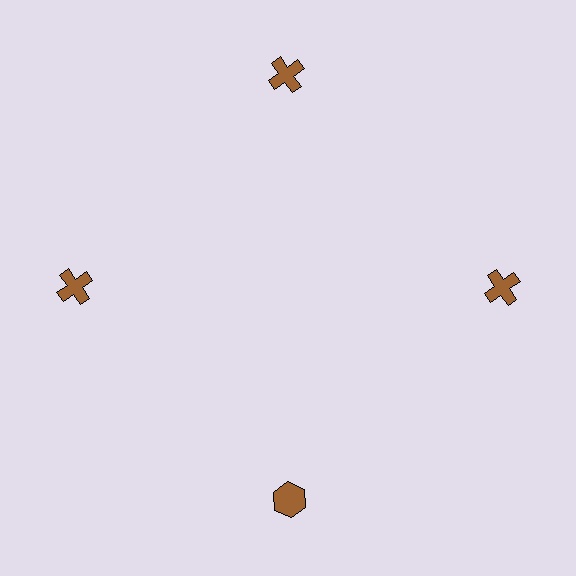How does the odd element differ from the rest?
It has a different shape: hexagon instead of cross.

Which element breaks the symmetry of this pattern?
The brown hexagon at roughly the 6 o'clock position breaks the symmetry. All other shapes are brown crosses.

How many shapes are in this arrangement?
There are 4 shapes arranged in a ring pattern.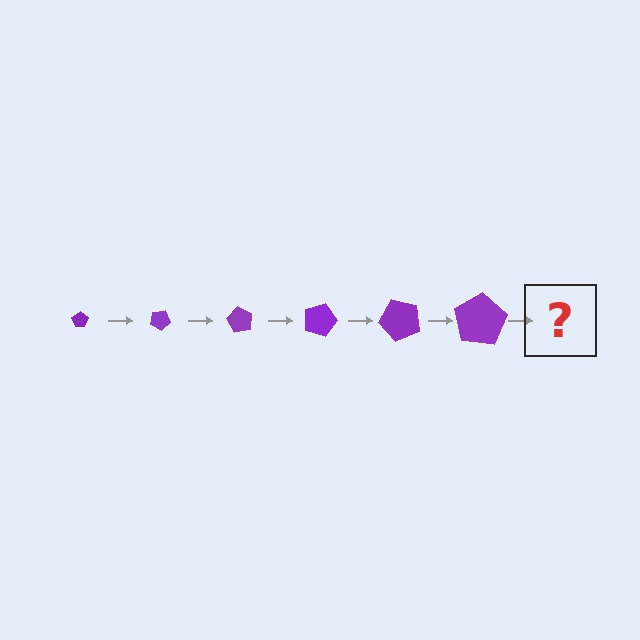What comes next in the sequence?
The next element should be a pentagon, larger than the previous one and rotated 180 degrees from the start.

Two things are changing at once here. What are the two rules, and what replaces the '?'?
The two rules are that the pentagon grows larger each step and it rotates 30 degrees each step. The '?' should be a pentagon, larger than the previous one and rotated 180 degrees from the start.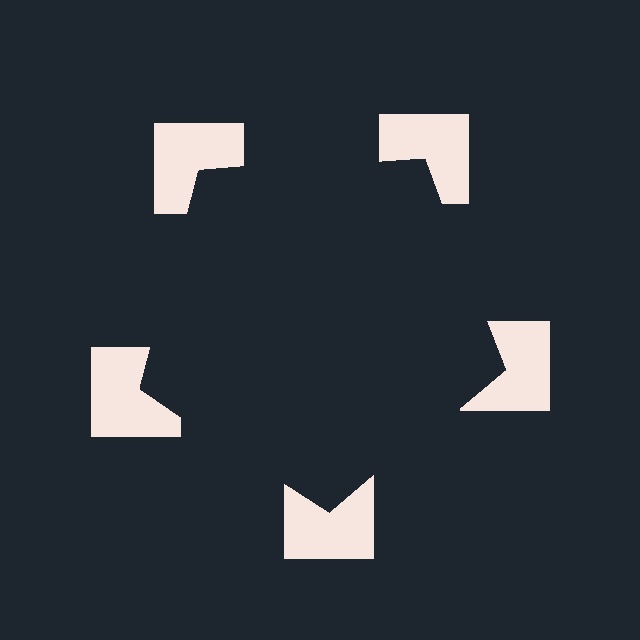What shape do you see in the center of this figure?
An illusory pentagon — its edges are inferred from the aligned wedge cuts in the notched squares, not physically drawn.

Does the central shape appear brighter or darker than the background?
It typically appears slightly darker than the background, even though no actual brightness change is drawn.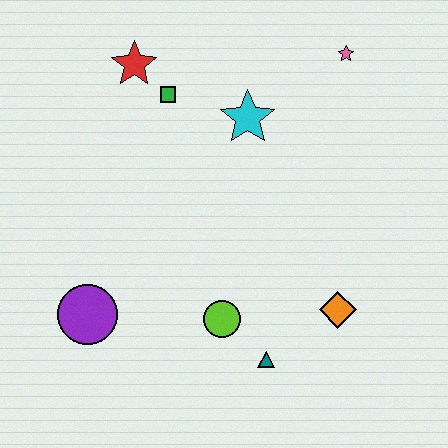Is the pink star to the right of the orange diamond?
Yes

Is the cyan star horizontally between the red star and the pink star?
Yes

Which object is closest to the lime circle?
The teal triangle is closest to the lime circle.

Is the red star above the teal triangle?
Yes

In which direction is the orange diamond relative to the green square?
The orange diamond is below the green square.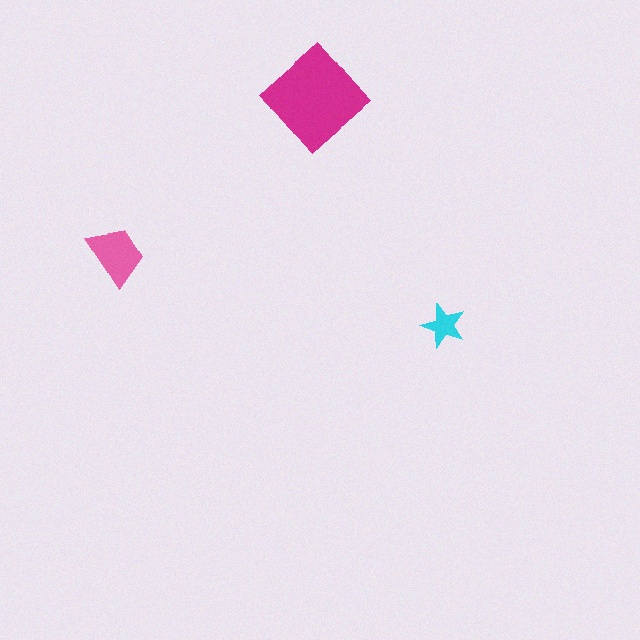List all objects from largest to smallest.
The magenta diamond, the pink trapezoid, the cyan star.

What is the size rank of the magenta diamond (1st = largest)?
1st.